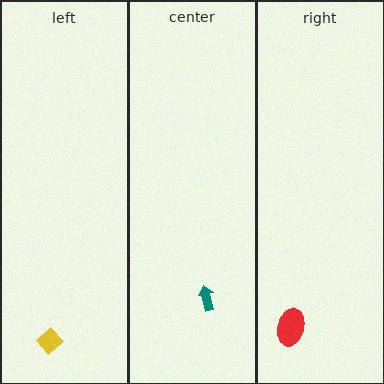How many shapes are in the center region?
1.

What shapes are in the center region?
The teal arrow.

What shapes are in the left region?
The yellow diamond.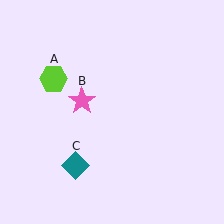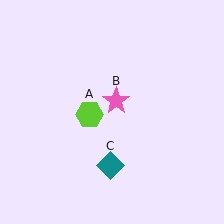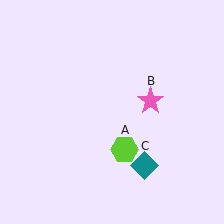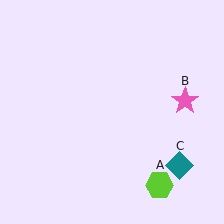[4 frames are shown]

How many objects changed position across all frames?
3 objects changed position: lime hexagon (object A), pink star (object B), teal diamond (object C).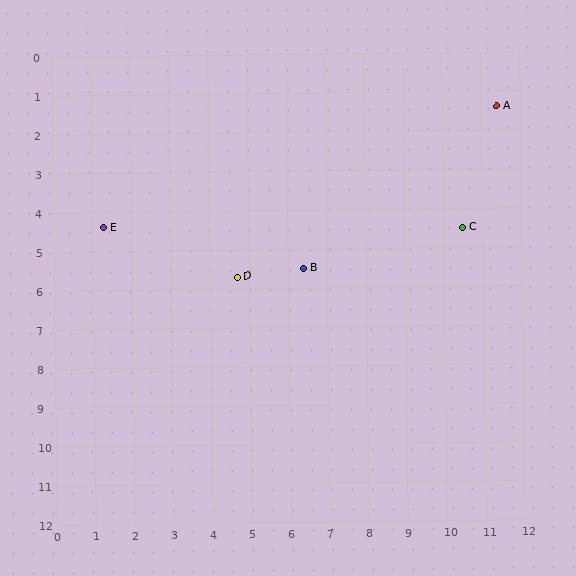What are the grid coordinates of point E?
Point E is at approximately (1.3, 4.4).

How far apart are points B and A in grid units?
Points B and A are about 6.5 grid units apart.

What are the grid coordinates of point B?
Point B is at approximately (6.4, 5.5).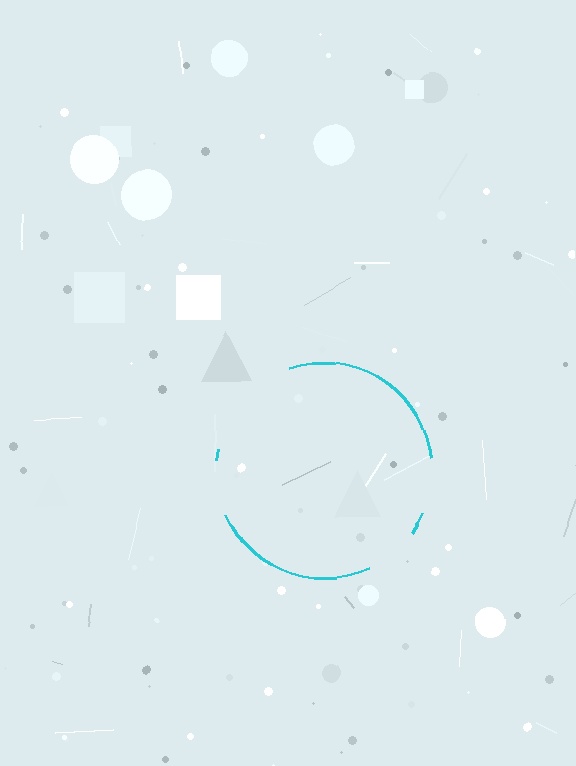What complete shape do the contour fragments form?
The contour fragments form a circle.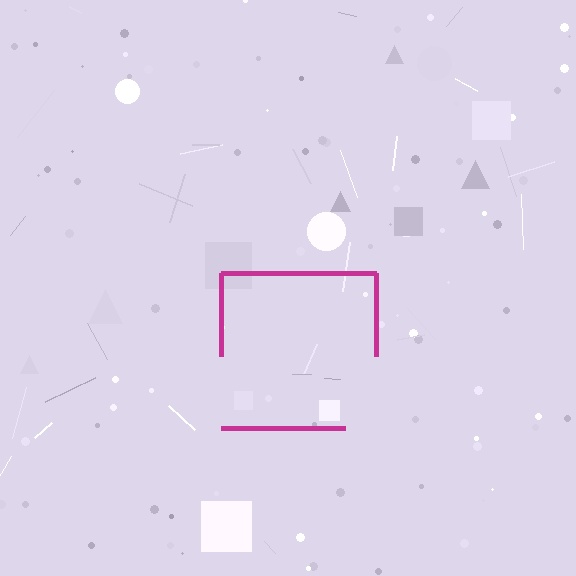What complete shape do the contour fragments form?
The contour fragments form a square.